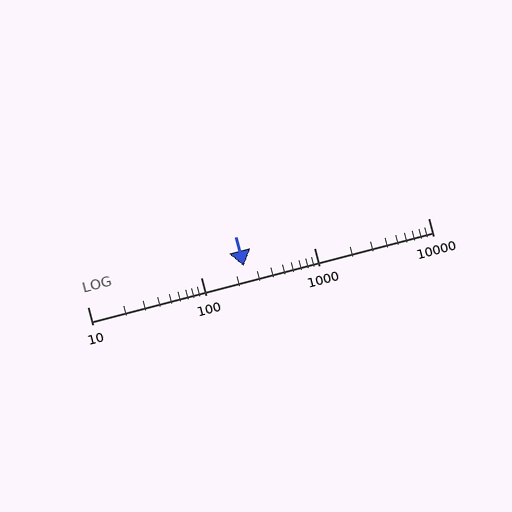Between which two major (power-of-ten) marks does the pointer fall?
The pointer is between 100 and 1000.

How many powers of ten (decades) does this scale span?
The scale spans 3 decades, from 10 to 10000.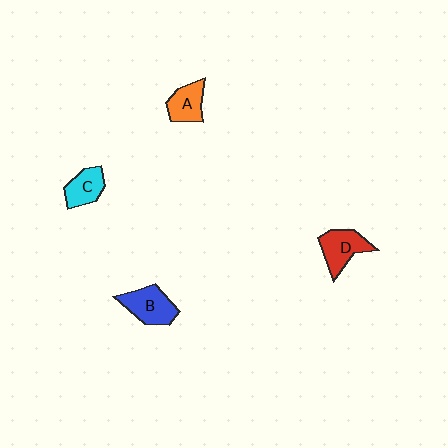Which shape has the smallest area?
Shape C (cyan).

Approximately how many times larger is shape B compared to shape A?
Approximately 1.3 times.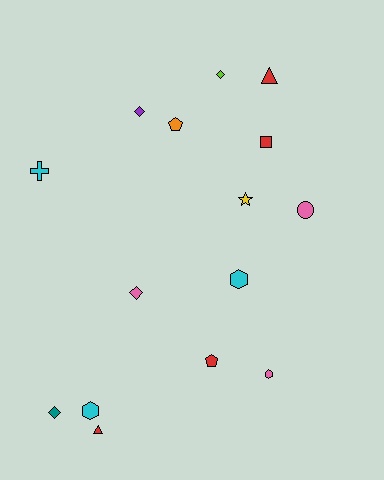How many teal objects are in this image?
There is 1 teal object.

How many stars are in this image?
There is 1 star.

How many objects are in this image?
There are 15 objects.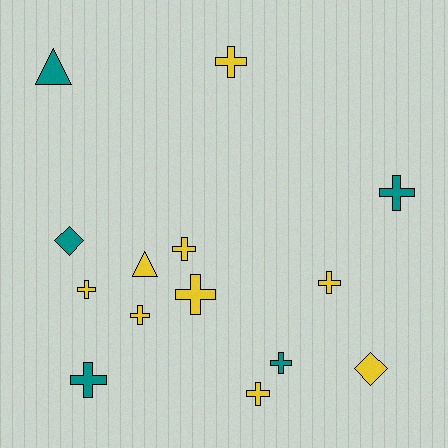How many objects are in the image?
There are 14 objects.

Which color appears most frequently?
Yellow, with 9 objects.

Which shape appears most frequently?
Cross, with 10 objects.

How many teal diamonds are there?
There is 1 teal diamond.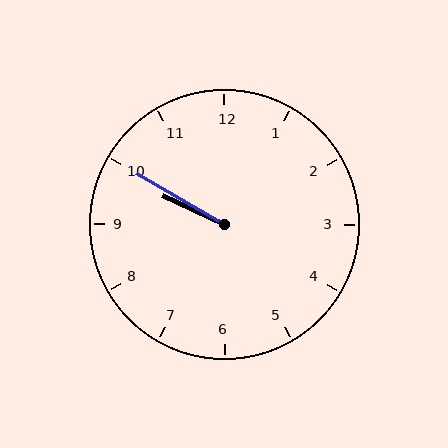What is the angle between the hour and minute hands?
Approximately 5 degrees.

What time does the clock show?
9:50.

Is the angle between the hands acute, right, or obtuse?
It is acute.